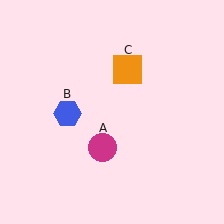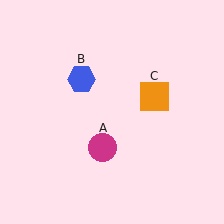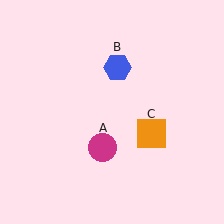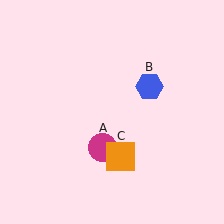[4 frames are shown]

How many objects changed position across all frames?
2 objects changed position: blue hexagon (object B), orange square (object C).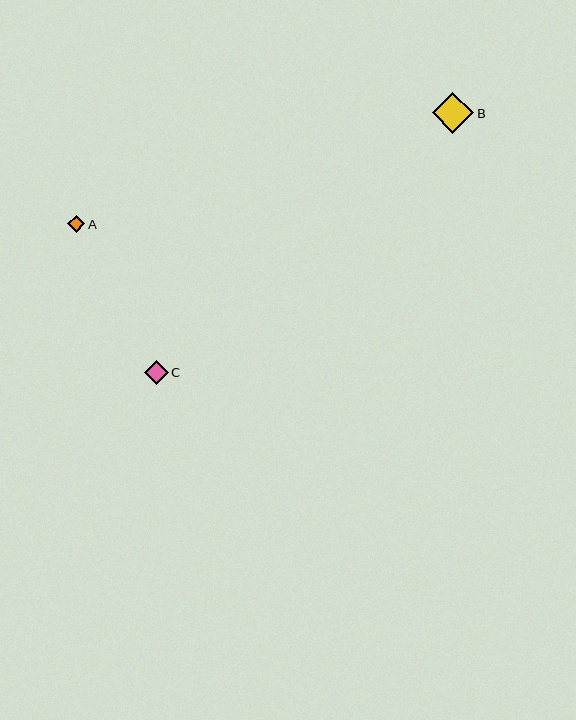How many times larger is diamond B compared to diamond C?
Diamond B is approximately 1.7 times the size of diamond C.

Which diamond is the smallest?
Diamond A is the smallest with a size of approximately 17 pixels.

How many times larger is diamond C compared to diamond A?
Diamond C is approximately 1.4 times the size of diamond A.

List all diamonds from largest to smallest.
From largest to smallest: B, C, A.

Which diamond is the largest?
Diamond B is the largest with a size of approximately 42 pixels.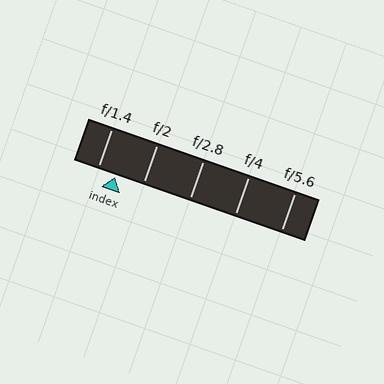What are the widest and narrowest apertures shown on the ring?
The widest aperture shown is f/1.4 and the narrowest is f/5.6.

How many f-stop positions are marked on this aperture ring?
There are 5 f-stop positions marked.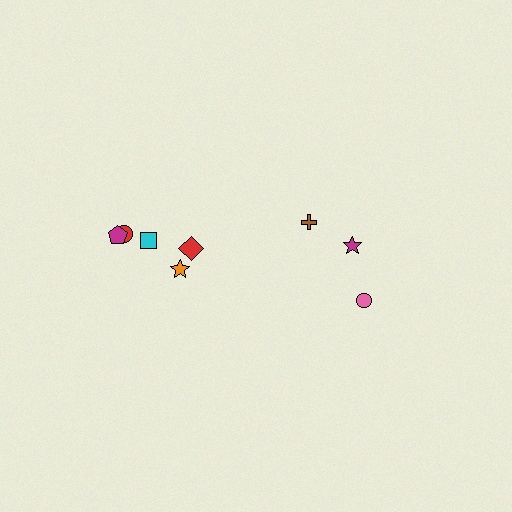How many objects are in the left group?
There are 5 objects.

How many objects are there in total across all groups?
There are 8 objects.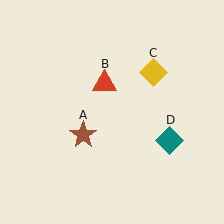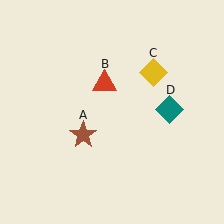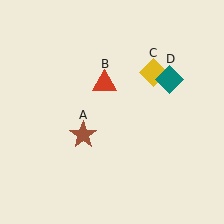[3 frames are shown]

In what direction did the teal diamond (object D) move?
The teal diamond (object D) moved up.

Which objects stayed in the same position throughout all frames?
Brown star (object A) and red triangle (object B) and yellow diamond (object C) remained stationary.